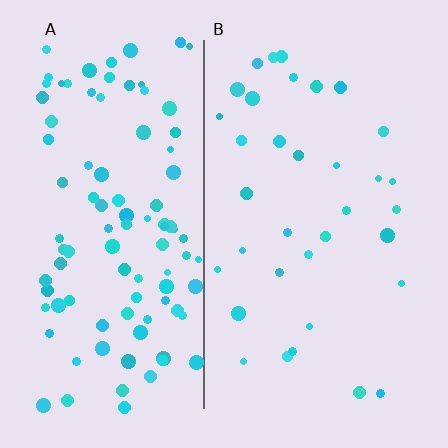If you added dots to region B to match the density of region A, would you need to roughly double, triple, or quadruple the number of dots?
Approximately triple.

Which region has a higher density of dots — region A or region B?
A (the left).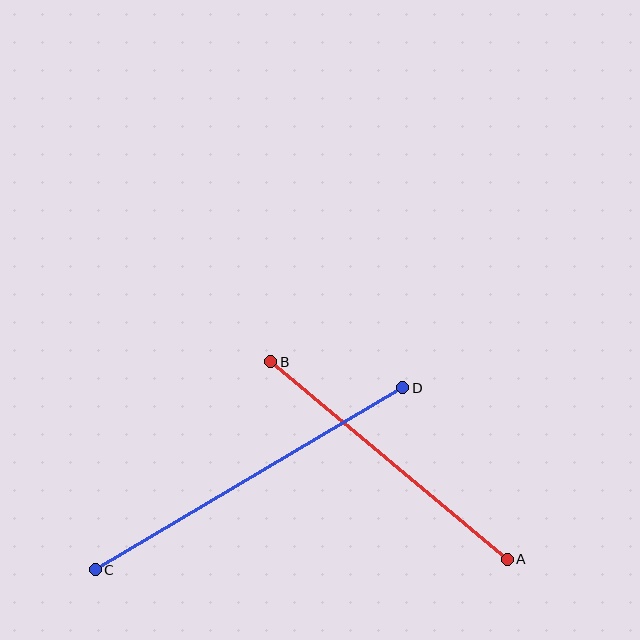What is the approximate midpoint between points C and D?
The midpoint is at approximately (249, 479) pixels.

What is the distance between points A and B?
The distance is approximately 308 pixels.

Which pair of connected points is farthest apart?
Points C and D are farthest apart.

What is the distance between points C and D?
The distance is approximately 357 pixels.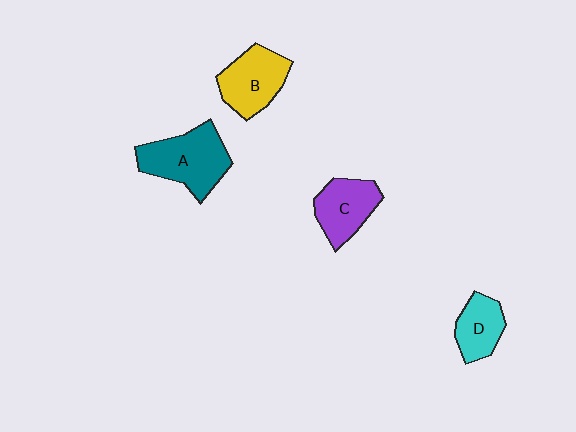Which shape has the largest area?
Shape A (teal).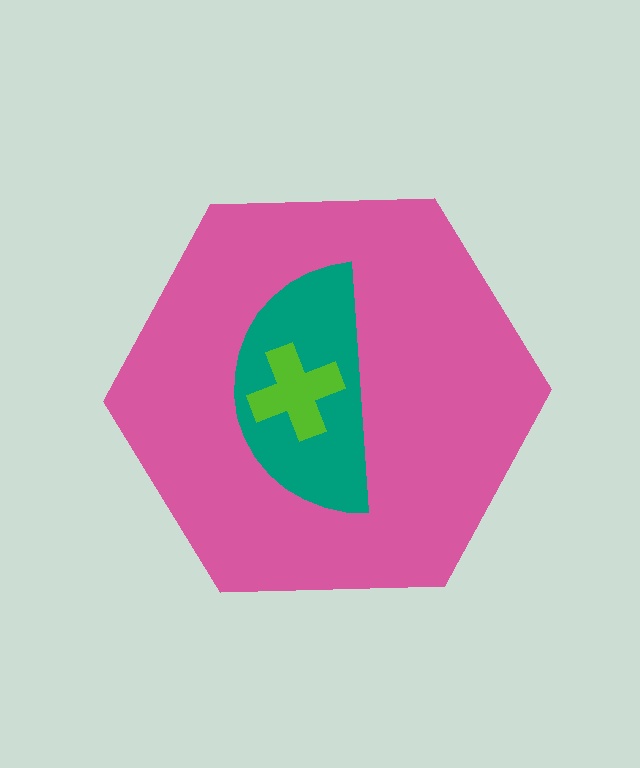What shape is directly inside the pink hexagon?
The teal semicircle.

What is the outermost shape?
The pink hexagon.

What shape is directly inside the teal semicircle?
The lime cross.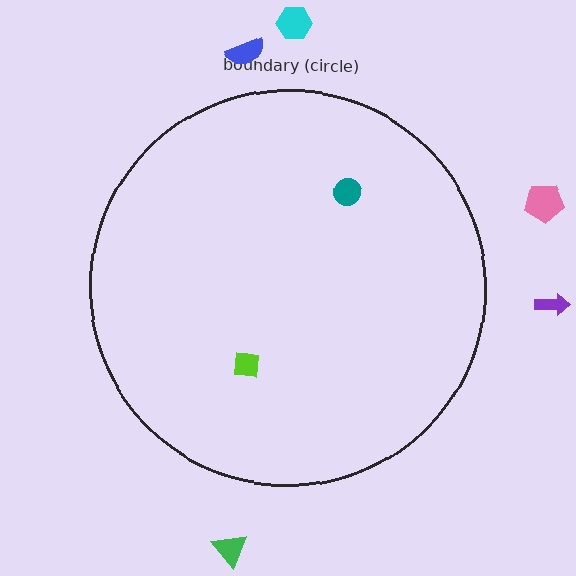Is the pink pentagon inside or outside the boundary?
Outside.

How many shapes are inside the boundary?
2 inside, 5 outside.